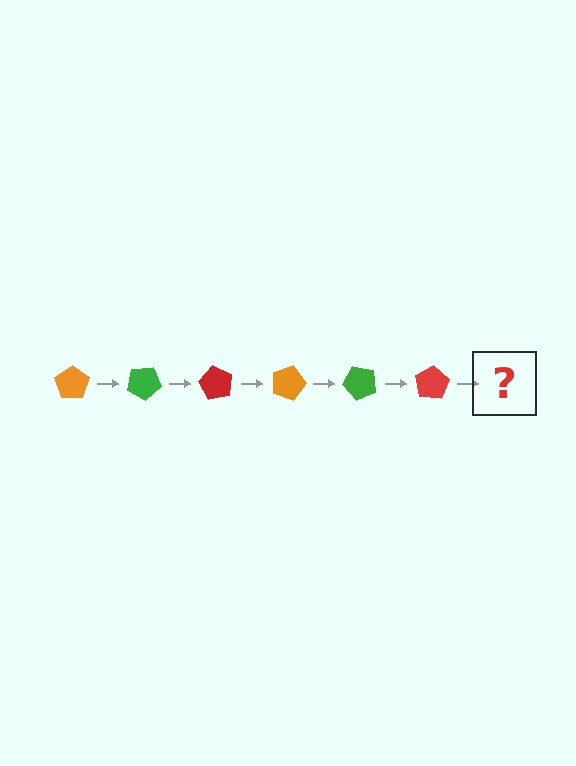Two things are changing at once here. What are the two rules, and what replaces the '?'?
The two rules are that it rotates 30 degrees each step and the color cycles through orange, green, and red. The '?' should be an orange pentagon, rotated 180 degrees from the start.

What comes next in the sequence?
The next element should be an orange pentagon, rotated 180 degrees from the start.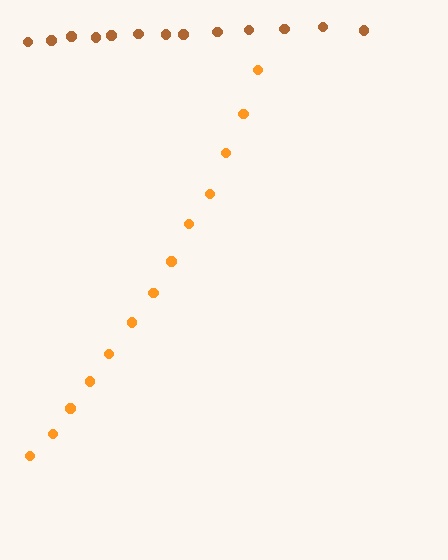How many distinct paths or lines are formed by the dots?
There are 2 distinct paths.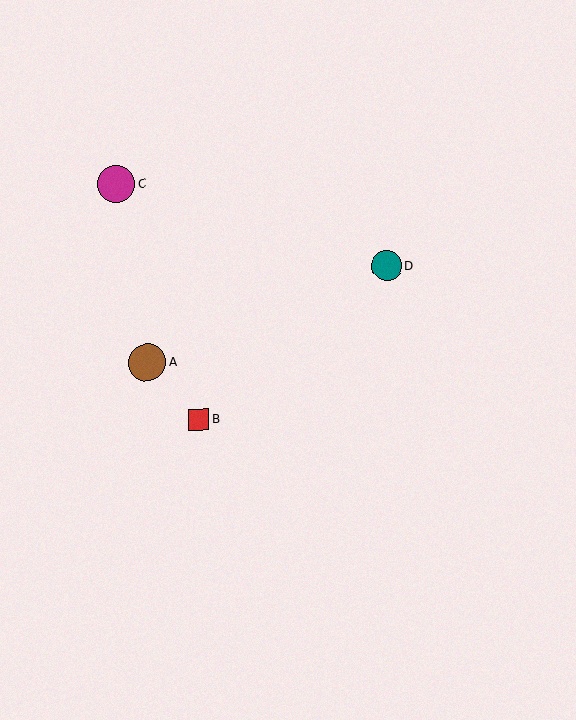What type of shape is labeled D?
Shape D is a teal circle.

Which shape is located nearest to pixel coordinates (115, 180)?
The magenta circle (labeled C) at (116, 184) is nearest to that location.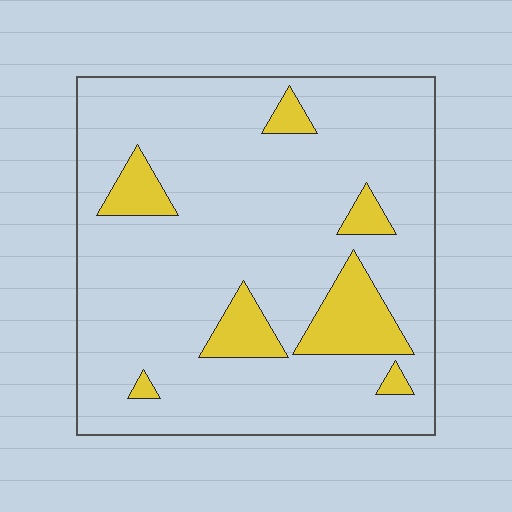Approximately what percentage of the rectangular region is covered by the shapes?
Approximately 15%.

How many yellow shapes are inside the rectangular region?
7.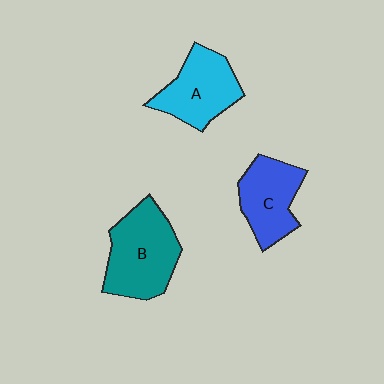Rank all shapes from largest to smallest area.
From largest to smallest: B (teal), A (cyan), C (blue).